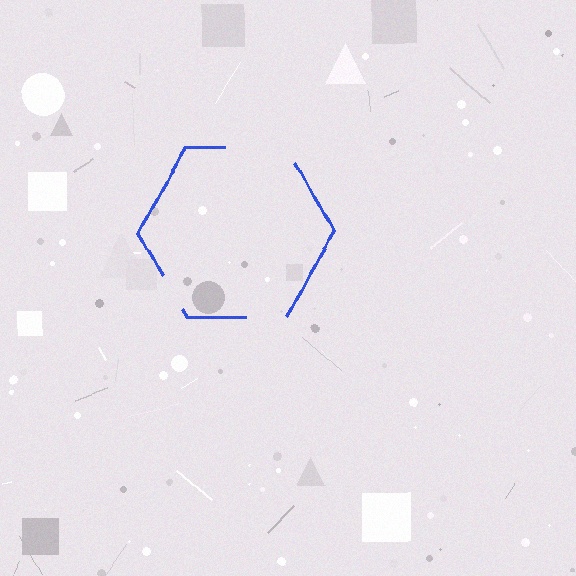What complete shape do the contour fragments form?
The contour fragments form a hexagon.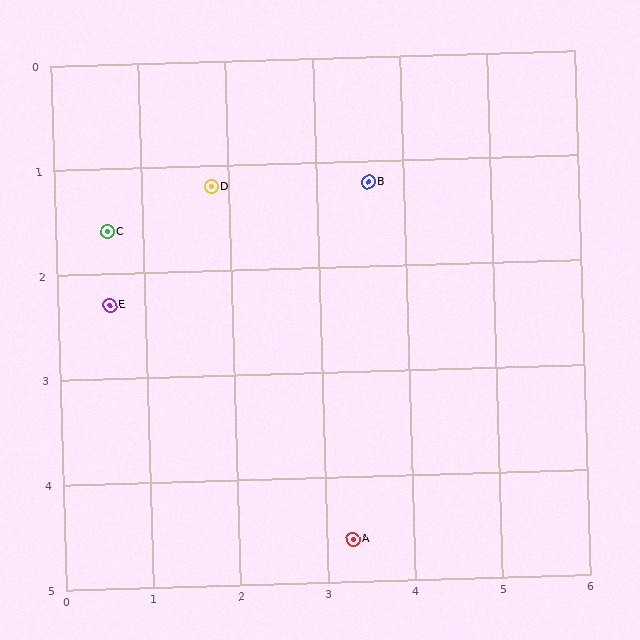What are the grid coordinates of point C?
Point C is at approximately (0.6, 1.6).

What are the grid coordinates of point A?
Point A is at approximately (3.3, 4.6).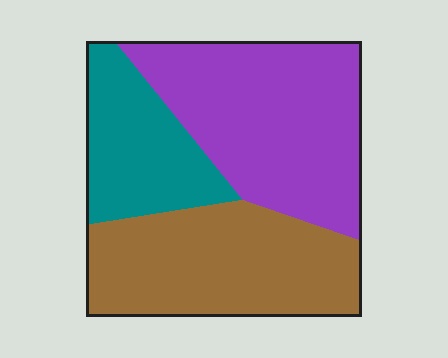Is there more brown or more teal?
Brown.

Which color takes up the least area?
Teal, at roughly 20%.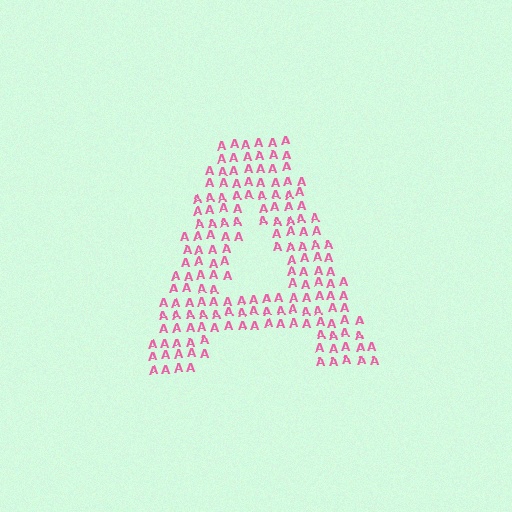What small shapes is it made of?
It is made of small letter A's.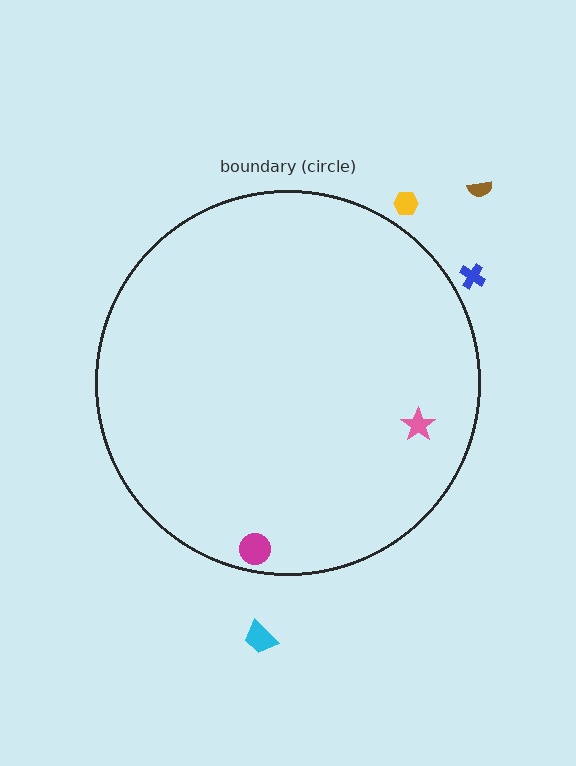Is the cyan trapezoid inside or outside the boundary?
Outside.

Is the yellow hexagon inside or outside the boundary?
Outside.